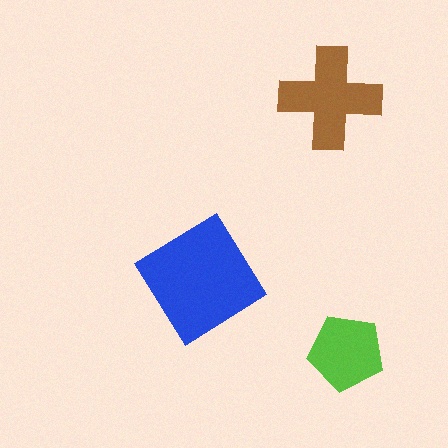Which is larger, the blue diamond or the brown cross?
The blue diamond.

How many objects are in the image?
There are 3 objects in the image.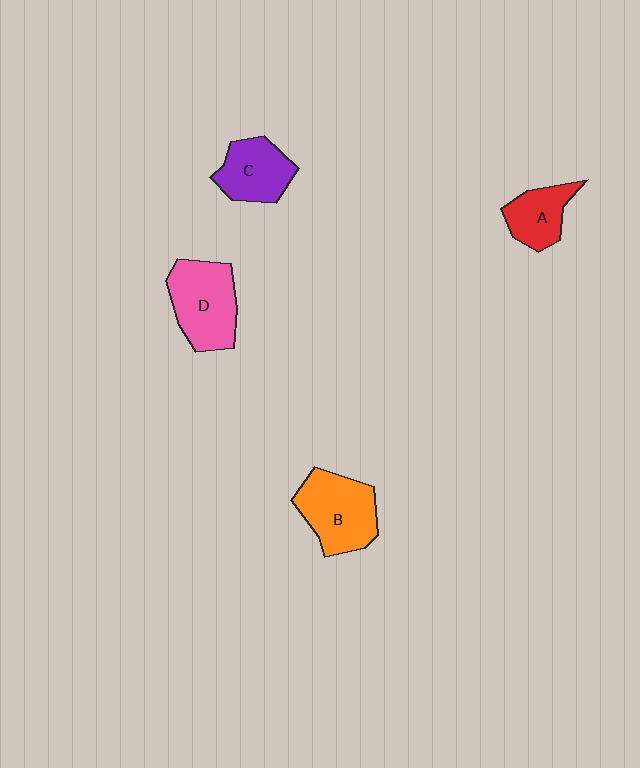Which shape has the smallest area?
Shape A (red).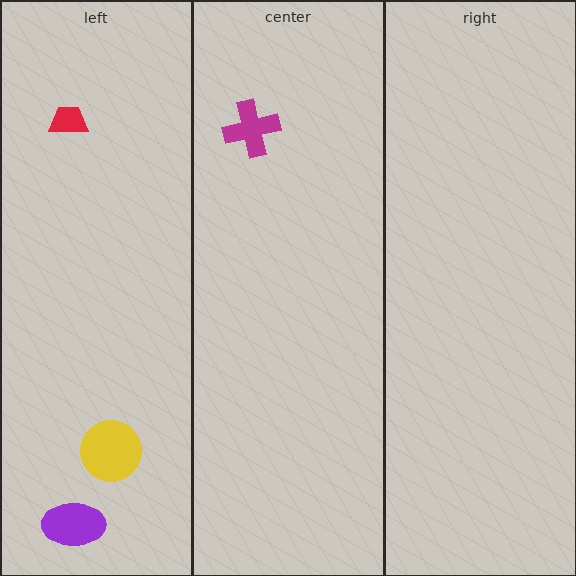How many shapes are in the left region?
3.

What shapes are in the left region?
The red trapezoid, the yellow circle, the purple ellipse.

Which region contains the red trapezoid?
The left region.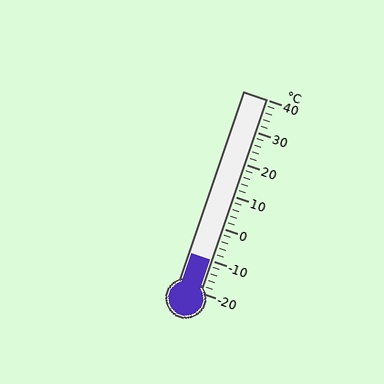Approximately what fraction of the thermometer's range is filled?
The thermometer is filled to approximately 15% of its range.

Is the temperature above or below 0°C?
The temperature is below 0°C.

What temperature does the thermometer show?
The thermometer shows approximately -10°C.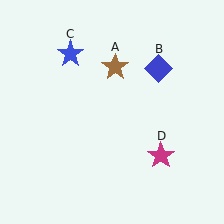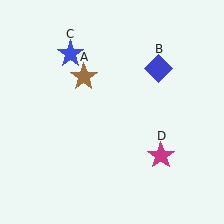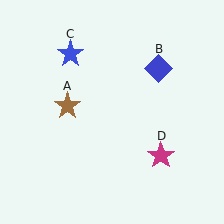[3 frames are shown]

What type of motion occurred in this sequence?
The brown star (object A) rotated counterclockwise around the center of the scene.